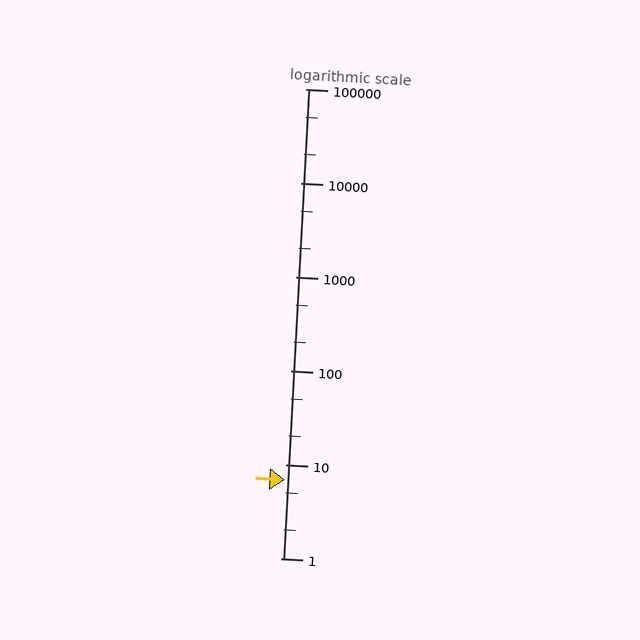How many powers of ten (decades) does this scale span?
The scale spans 5 decades, from 1 to 100000.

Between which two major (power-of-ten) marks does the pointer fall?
The pointer is between 1 and 10.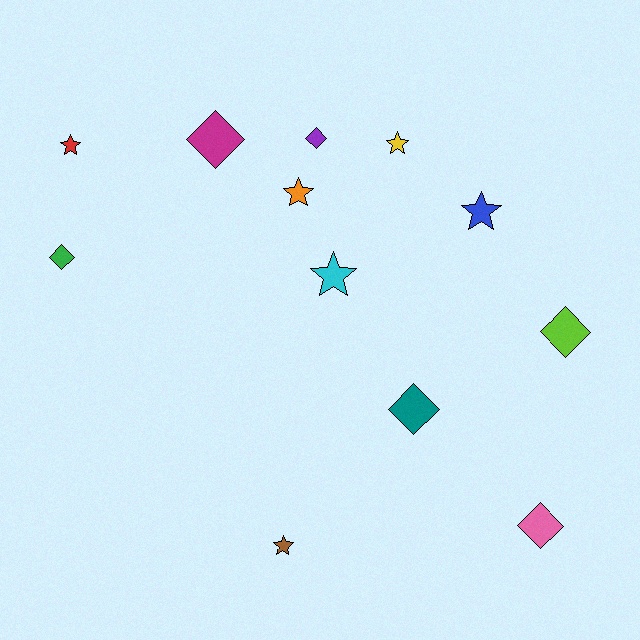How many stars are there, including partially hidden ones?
There are 6 stars.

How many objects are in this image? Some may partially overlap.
There are 12 objects.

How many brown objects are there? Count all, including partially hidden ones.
There is 1 brown object.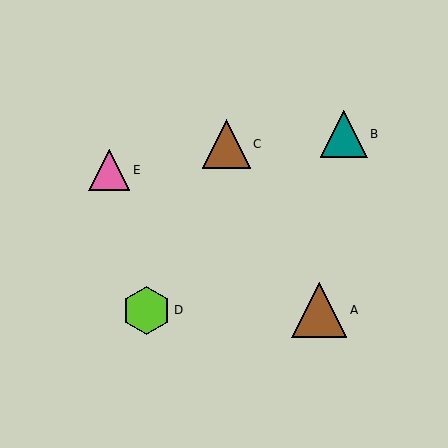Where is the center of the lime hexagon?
The center of the lime hexagon is at (147, 310).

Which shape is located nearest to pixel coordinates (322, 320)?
The brown triangle (labeled A) at (319, 310) is nearest to that location.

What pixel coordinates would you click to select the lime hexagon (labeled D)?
Click at (147, 310) to select the lime hexagon D.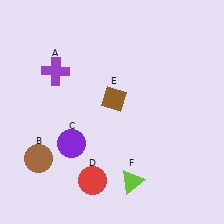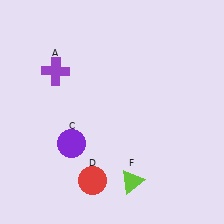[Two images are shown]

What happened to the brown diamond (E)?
The brown diamond (E) was removed in Image 2. It was in the top-right area of Image 1.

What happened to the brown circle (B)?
The brown circle (B) was removed in Image 2. It was in the bottom-left area of Image 1.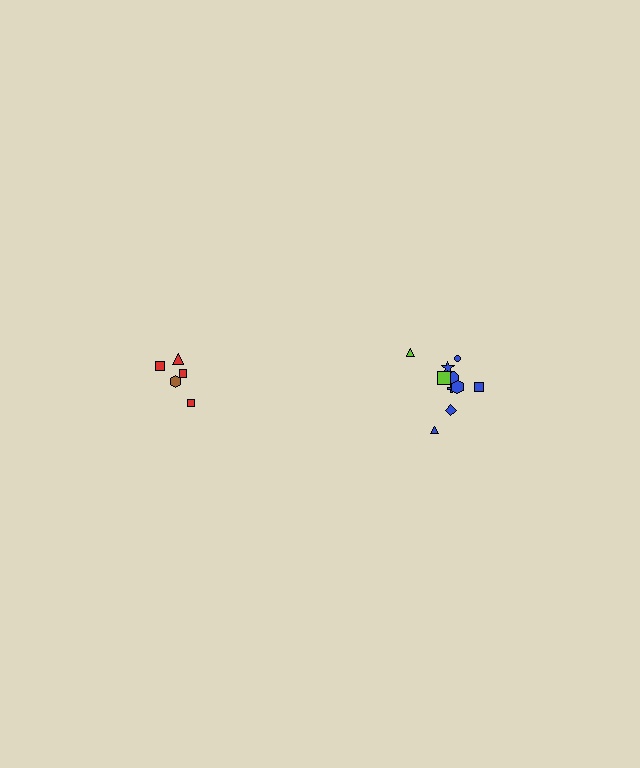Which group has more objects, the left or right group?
The right group.